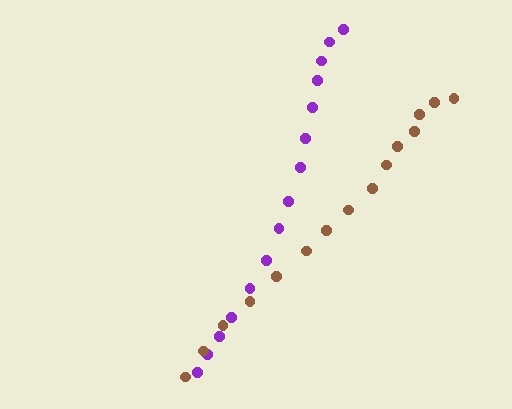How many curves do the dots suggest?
There are 2 distinct paths.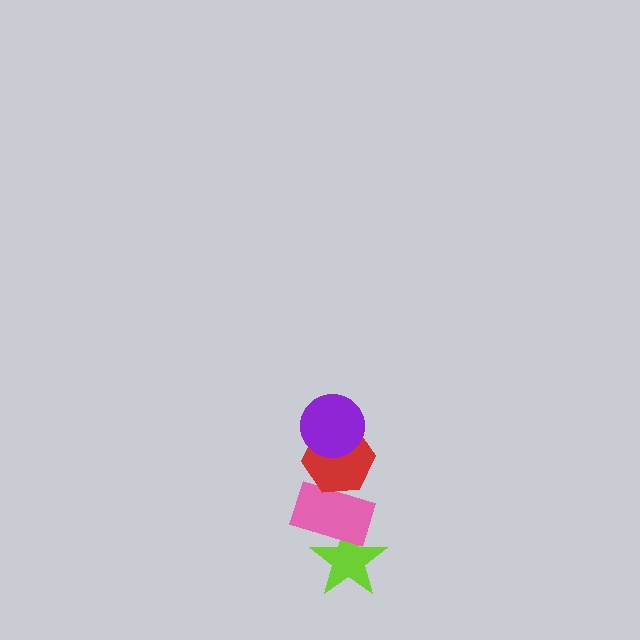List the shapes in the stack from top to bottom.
From top to bottom: the purple circle, the red hexagon, the pink rectangle, the lime star.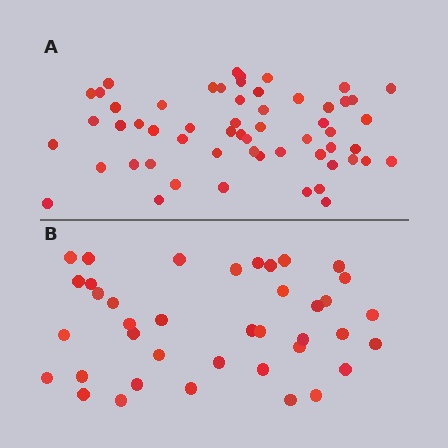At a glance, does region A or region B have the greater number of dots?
Region A (the top region) has more dots.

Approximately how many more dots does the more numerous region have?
Region A has approximately 20 more dots than region B.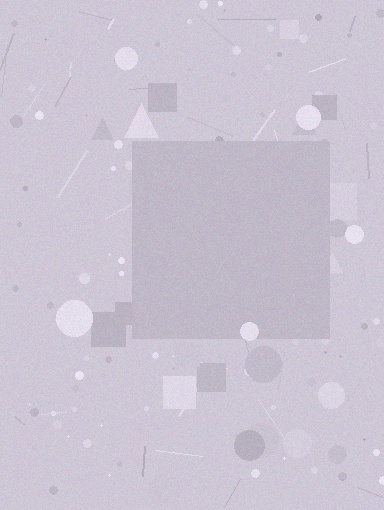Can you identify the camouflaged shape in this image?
The camouflaged shape is a square.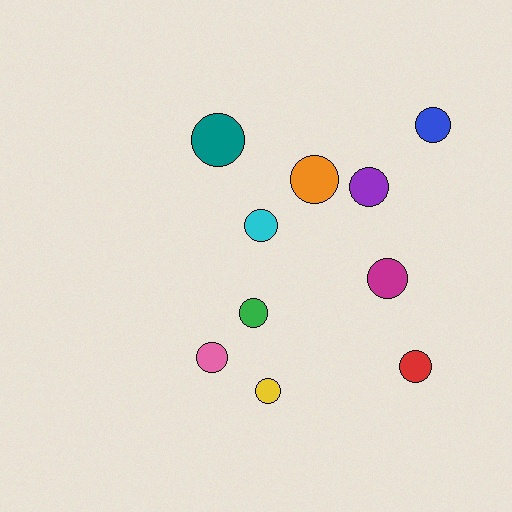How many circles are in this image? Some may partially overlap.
There are 10 circles.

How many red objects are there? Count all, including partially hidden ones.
There is 1 red object.